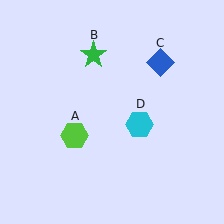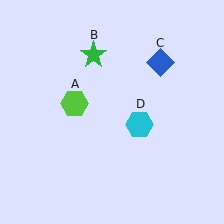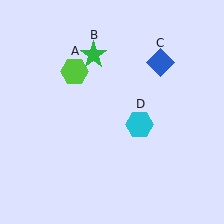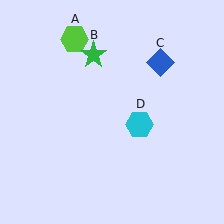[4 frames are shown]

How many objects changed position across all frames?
1 object changed position: lime hexagon (object A).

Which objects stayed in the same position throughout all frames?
Green star (object B) and blue diamond (object C) and cyan hexagon (object D) remained stationary.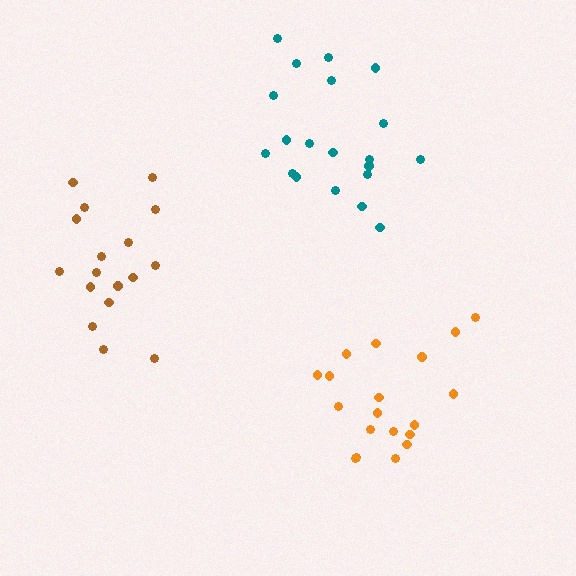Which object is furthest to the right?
The orange cluster is rightmost.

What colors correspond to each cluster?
The clusters are colored: teal, orange, brown.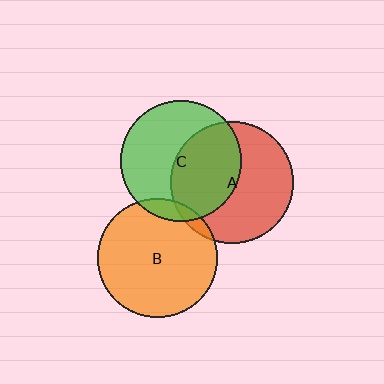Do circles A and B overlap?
Yes.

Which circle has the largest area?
Circle A (red).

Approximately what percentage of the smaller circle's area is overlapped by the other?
Approximately 5%.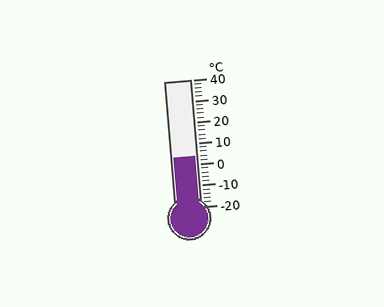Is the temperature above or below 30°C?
The temperature is below 30°C.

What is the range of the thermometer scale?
The thermometer scale ranges from -20°C to 40°C.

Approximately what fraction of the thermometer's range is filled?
The thermometer is filled to approximately 40% of its range.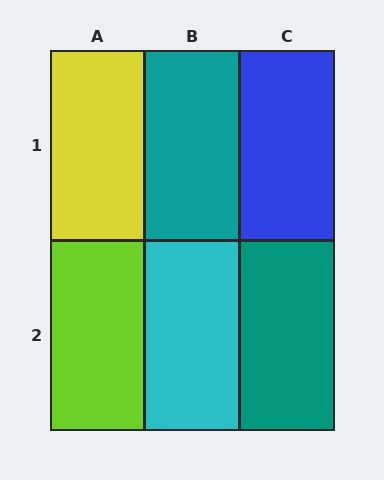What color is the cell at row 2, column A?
Lime.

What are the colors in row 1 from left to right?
Yellow, teal, blue.